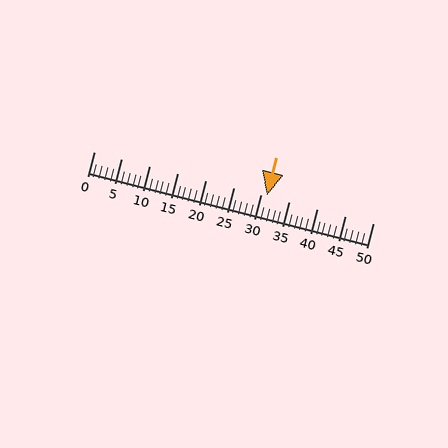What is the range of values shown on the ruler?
The ruler shows values from 0 to 50.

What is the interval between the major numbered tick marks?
The major tick marks are spaced 5 units apart.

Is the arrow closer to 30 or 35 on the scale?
The arrow is closer to 30.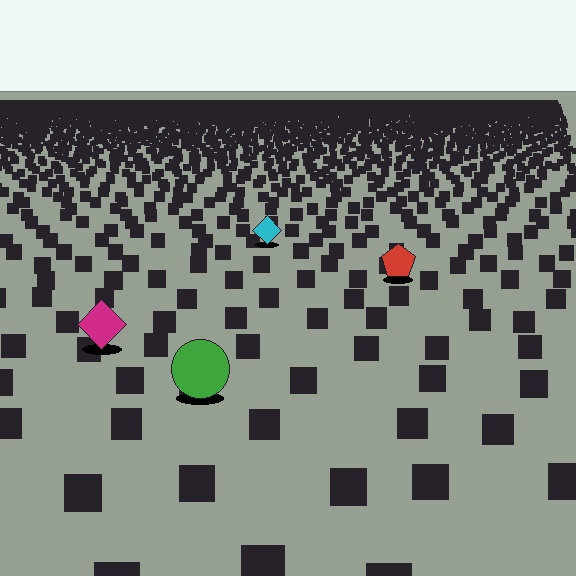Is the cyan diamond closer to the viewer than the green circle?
No. The green circle is closer — you can tell from the texture gradient: the ground texture is coarser near it.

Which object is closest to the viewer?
The green circle is closest. The texture marks near it are larger and more spread out.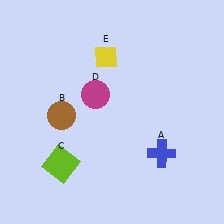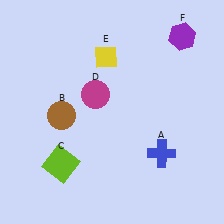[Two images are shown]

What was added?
A purple hexagon (F) was added in Image 2.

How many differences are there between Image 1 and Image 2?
There is 1 difference between the two images.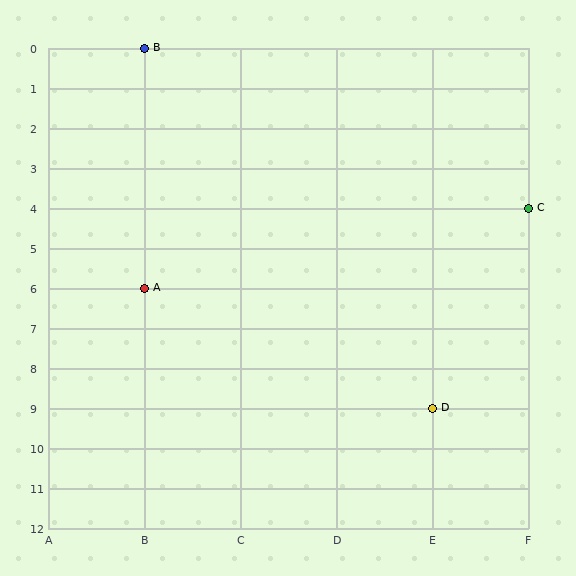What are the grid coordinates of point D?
Point D is at grid coordinates (E, 9).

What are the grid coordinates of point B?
Point B is at grid coordinates (B, 0).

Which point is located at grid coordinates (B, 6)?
Point A is at (B, 6).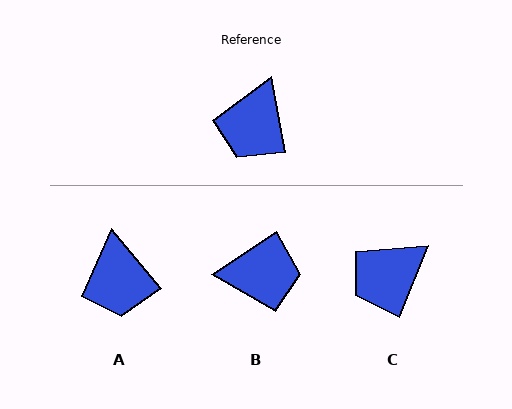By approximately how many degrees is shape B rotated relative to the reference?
Approximately 113 degrees counter-clockwise.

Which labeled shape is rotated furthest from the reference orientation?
B, about 113 degrees away.